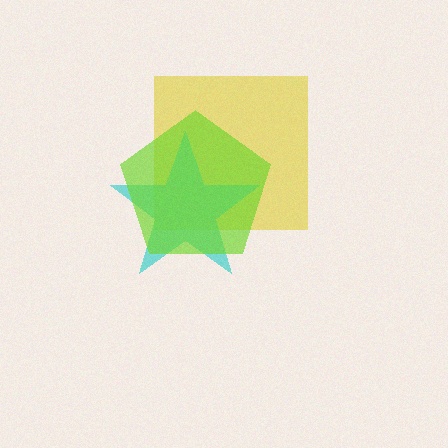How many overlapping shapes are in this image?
There are 3 overlapping shapes in the image.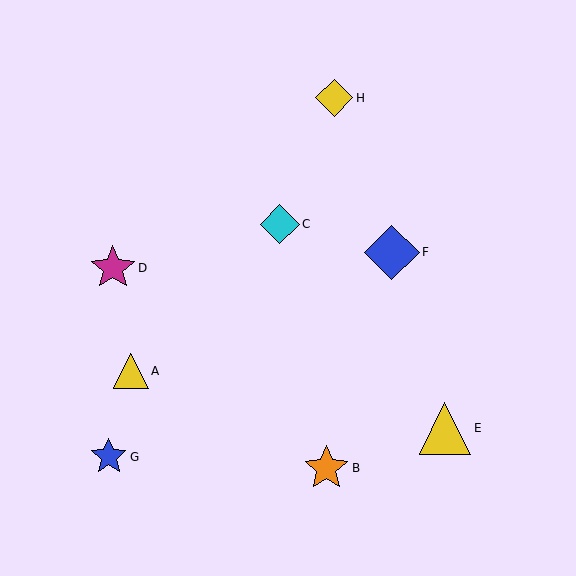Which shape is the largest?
The blue diamond (labeled F) is the largest.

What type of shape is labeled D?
Shape D is a magenta star.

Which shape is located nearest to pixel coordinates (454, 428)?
The yellow triangle (labeled E) at (445, 428) is nearest to that location.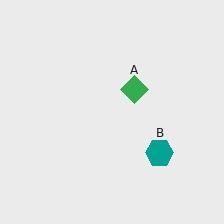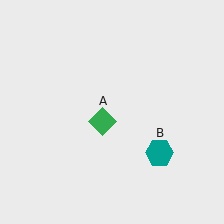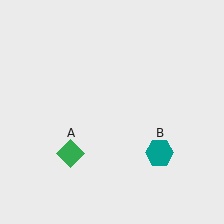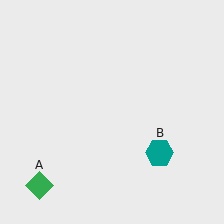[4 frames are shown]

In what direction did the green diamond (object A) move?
The green diamond (object A) moved down and to the left.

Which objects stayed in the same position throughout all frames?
Teal hexagon (object B) remained stationary.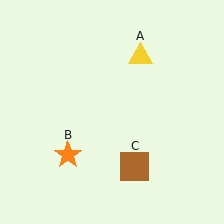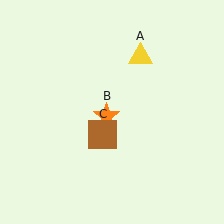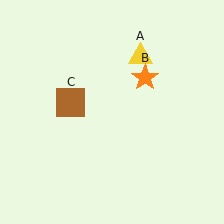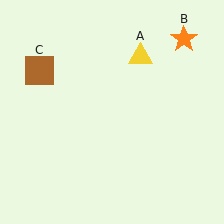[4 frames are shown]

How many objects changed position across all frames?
2 objects changed position: orange star (object B), brown square (object C).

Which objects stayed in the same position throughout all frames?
Yellow triangle (object A) remained stationary.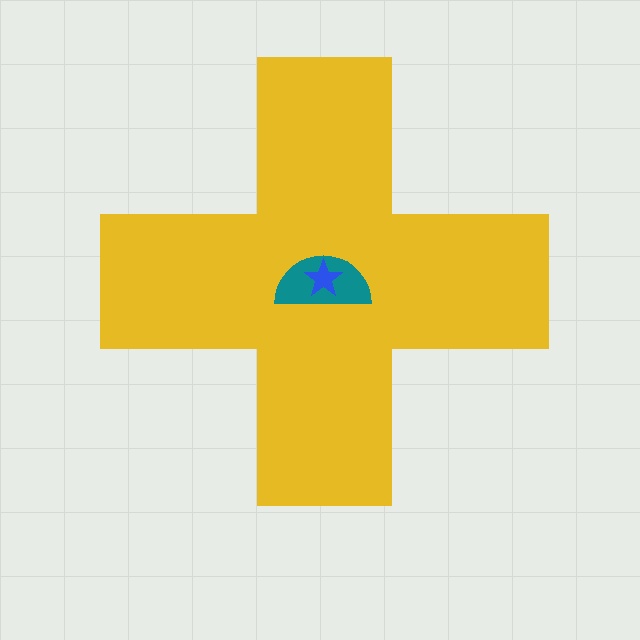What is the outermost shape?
The yellow cross.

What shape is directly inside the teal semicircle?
The blue star.